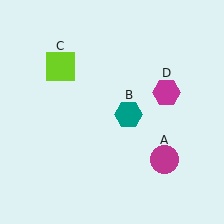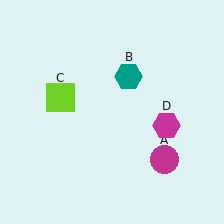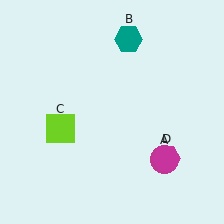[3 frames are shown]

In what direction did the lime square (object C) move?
The lime square (object C) moved down.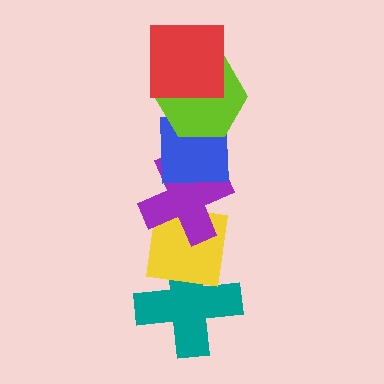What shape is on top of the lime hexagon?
The red square is on top of the lime hexagon.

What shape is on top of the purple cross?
The blue square is on top of the purple cross.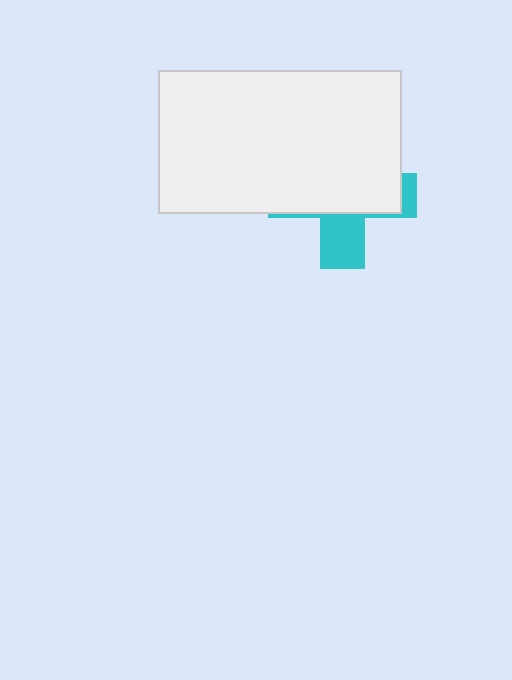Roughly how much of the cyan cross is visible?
A small part of it is visible (roughly 32%).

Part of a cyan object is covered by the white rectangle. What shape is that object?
It is a cross.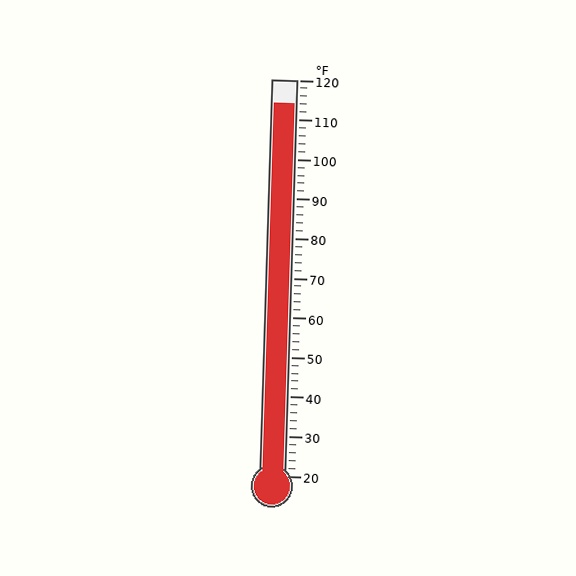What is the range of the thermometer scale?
The thermometer scale ranges from 20°F to 120°F.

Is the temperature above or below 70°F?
The temperature is above 70°F.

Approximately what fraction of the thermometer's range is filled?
The thermometer is filled to approximately 95% of its range.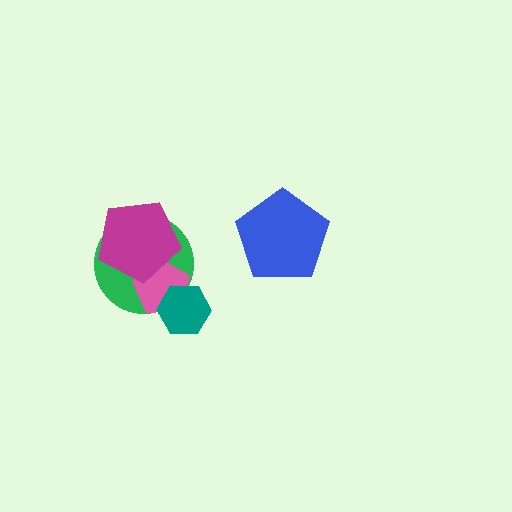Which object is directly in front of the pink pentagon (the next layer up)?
The teal hexagon is directly in front of the pink pentagon.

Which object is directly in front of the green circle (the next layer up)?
The pink pentagon is directly in front of the green circle.